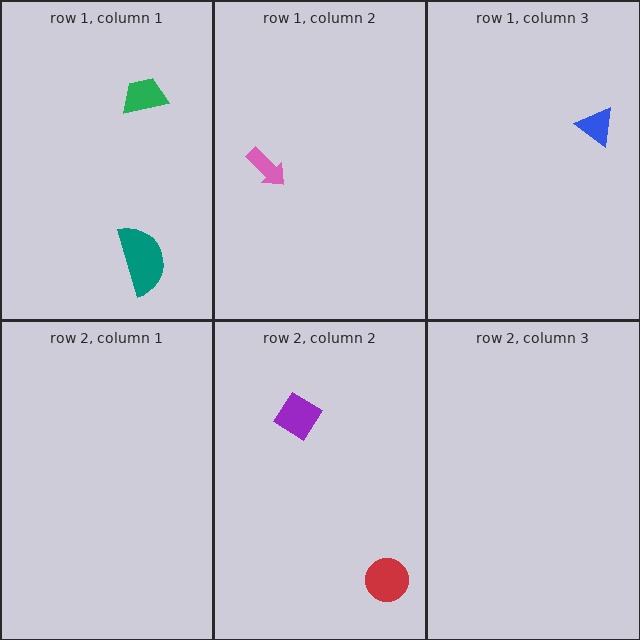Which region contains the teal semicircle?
The row 1, column 1 region.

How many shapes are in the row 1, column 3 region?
1.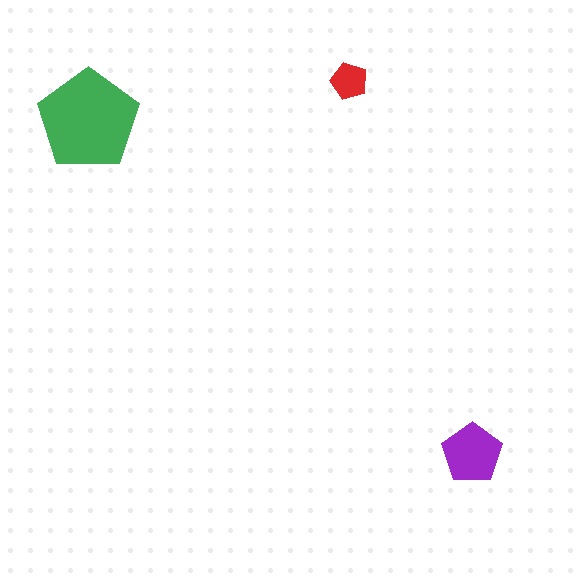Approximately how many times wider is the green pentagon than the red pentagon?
About 2.5 times wider.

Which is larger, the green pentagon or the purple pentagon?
The green one.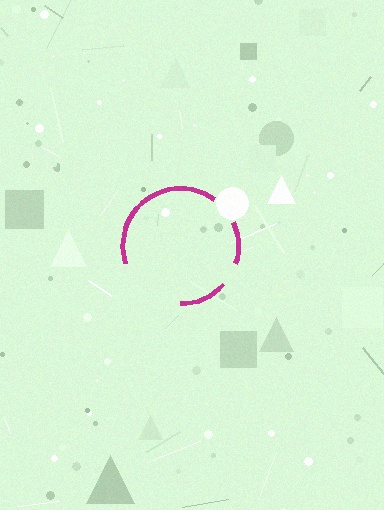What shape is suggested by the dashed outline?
The dashed outline suggests a circle.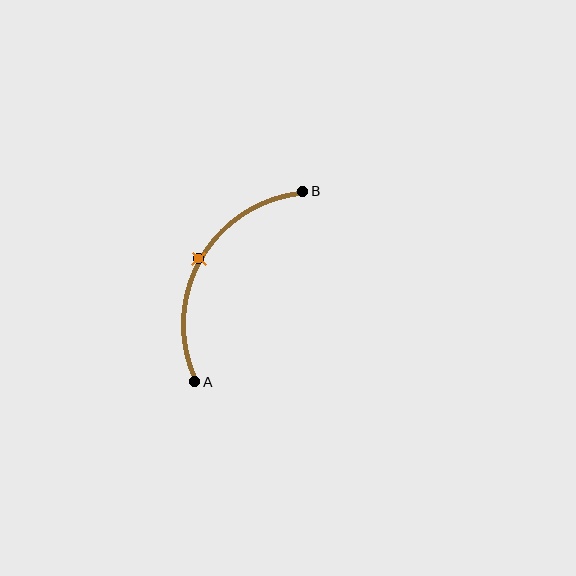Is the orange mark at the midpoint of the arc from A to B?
Yes. The orange mark lies on the arc at equal arc-length from both A and B — it is the arc midpoint.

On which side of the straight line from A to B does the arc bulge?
The arc bulges to the left of the straight line connecting A and B.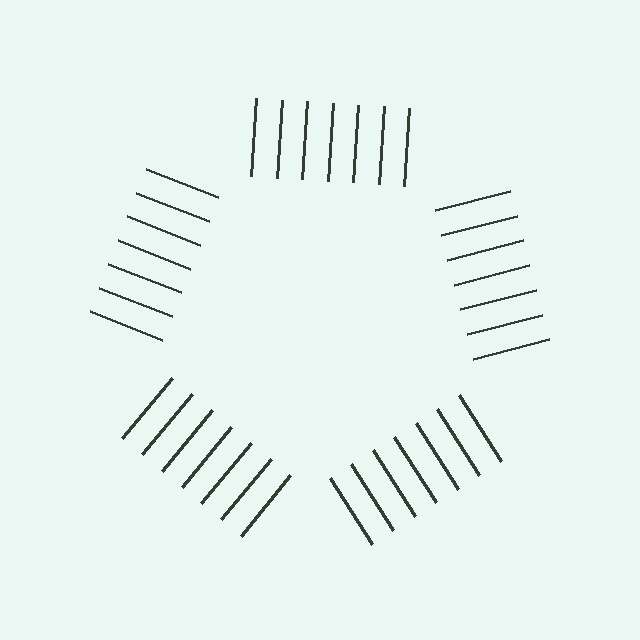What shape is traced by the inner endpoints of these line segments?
An illusory pentagon — the line segments terminate on its edges but no continuous stroke is drawn.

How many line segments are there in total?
35 — 7 along each of the 5 edges.